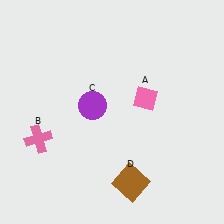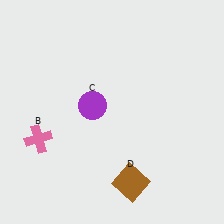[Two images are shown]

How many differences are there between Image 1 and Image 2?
There is 1 difference between the two images.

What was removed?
The pink diamond (A) was removed in Image 2.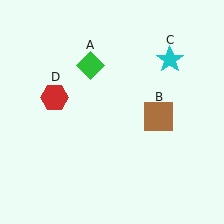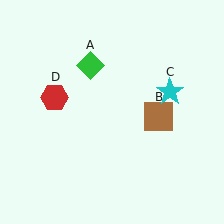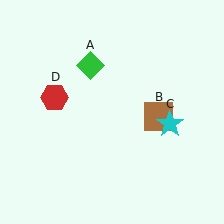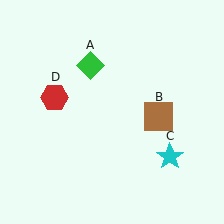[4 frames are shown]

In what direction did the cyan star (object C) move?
The cyan star (object C) moved down.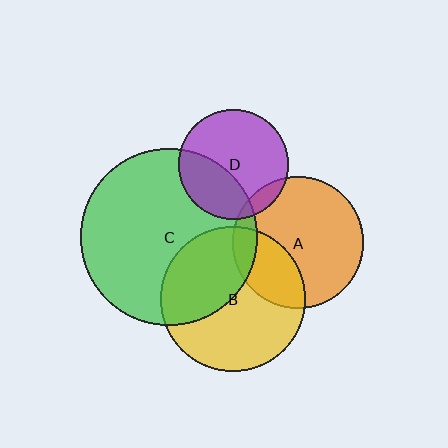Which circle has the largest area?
Circle C (green).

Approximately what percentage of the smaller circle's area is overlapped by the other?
Approximately 30%.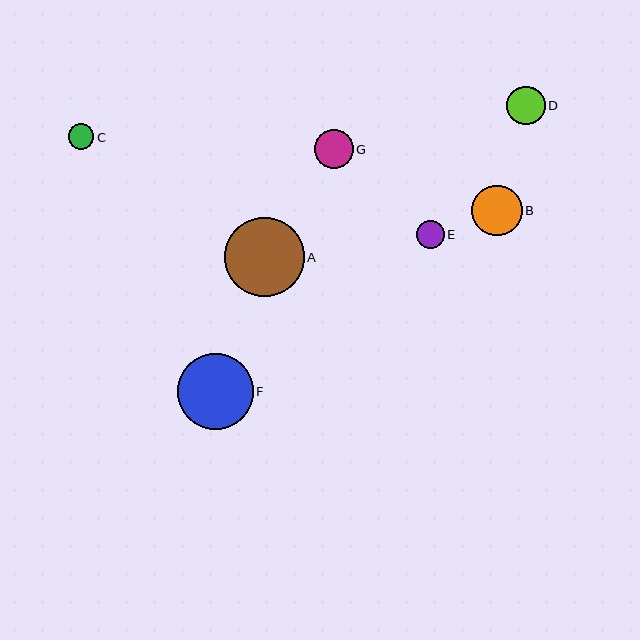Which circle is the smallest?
Circle C is the smallest with a size of approximately 25 pixels.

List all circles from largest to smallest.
From largest to smallest: A, F, B, G, D, E, C.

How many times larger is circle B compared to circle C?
Circle B is approximately 2.0 times the size of circle C.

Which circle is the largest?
Circle A is the largest with a size of approximately 79 pixels.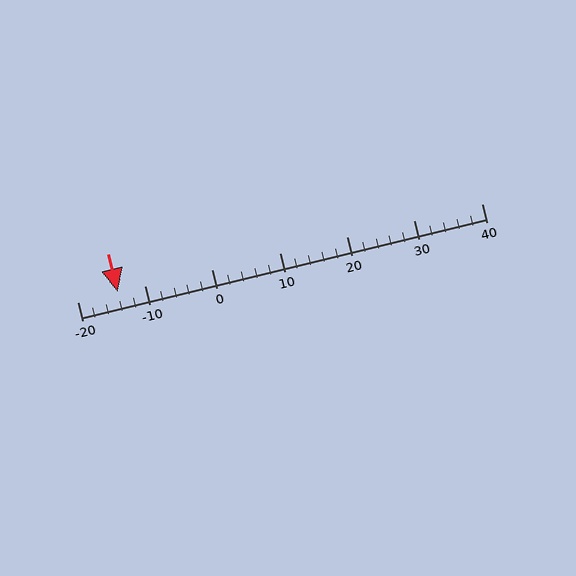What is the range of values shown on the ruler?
The ruler shows values from -20 to 40.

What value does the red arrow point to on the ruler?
The red arrow points to approximately -14.